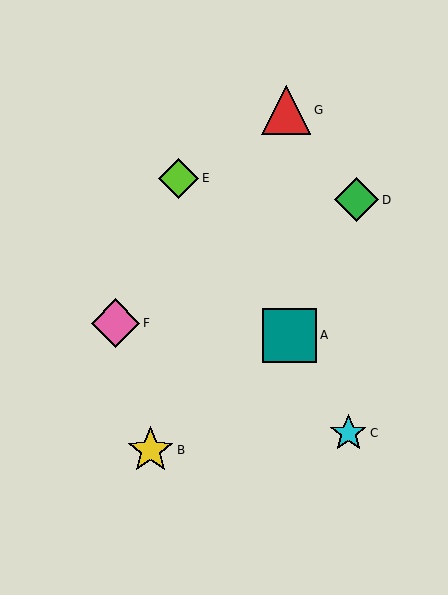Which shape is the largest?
The teal square (labeled A) is the largest.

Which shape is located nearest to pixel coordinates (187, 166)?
The lime diamond (labeled E) at (179, 178) is nearest to that location.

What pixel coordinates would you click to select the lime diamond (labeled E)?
Click at (179, 178) to select the lime diamond E.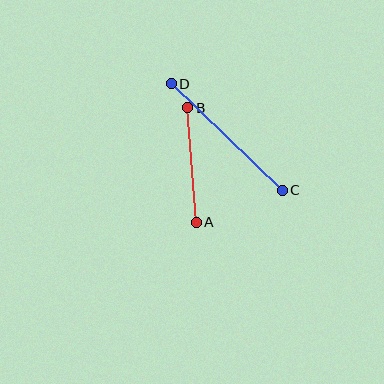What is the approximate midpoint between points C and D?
The midpoint is at approximately (227, 137) pixels.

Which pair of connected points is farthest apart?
Points C and D are farthest apart.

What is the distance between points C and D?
The distance is approximately 154 pixels.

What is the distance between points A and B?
The distance is approximately 115 pixels.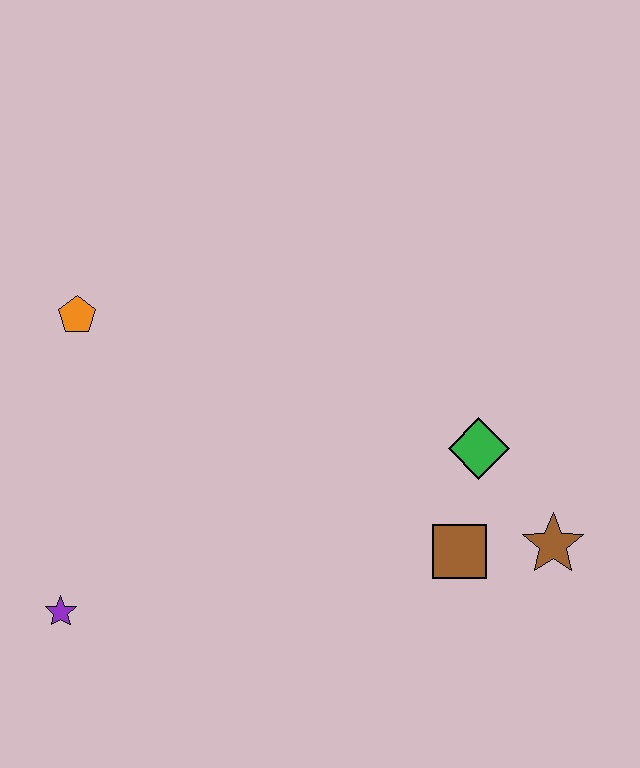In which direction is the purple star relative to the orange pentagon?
The purple star is below the orange pentagon.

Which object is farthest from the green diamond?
The purple star is farthest from the green diamond.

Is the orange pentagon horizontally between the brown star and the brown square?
No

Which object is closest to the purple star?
The orange pentagon is closest to the purple star.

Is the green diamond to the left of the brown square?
No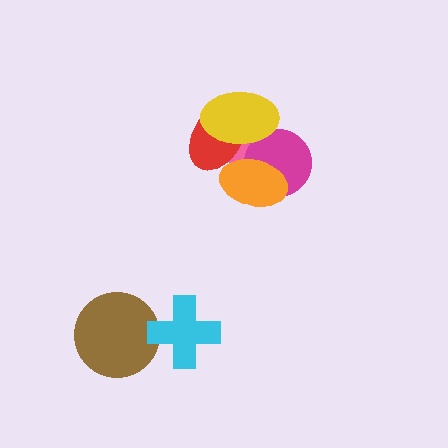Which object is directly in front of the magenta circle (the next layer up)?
The orange ellipse is directly in front of the magenta circle.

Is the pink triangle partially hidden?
Yes, it is partially covered by another shape.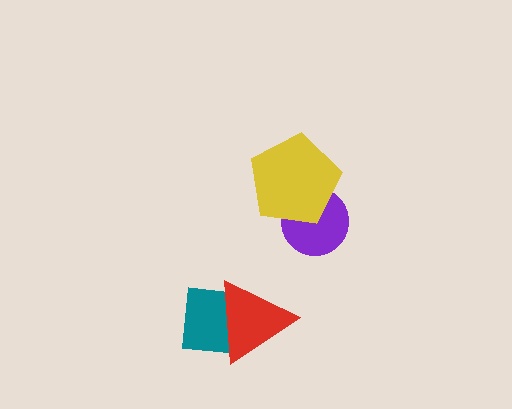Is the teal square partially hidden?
Yes, it is partially covered by another shape.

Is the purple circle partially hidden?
Yes, it is partially covered by another shape.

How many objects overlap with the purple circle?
1 object overlaps with the purple circle.